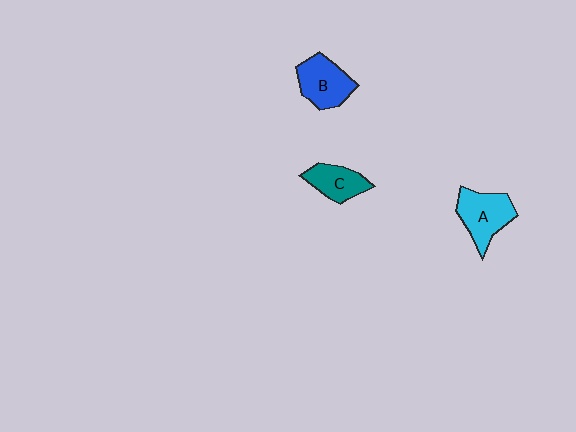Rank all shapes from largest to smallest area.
From largest to smallest: A (cyan), B (blue), C (teal).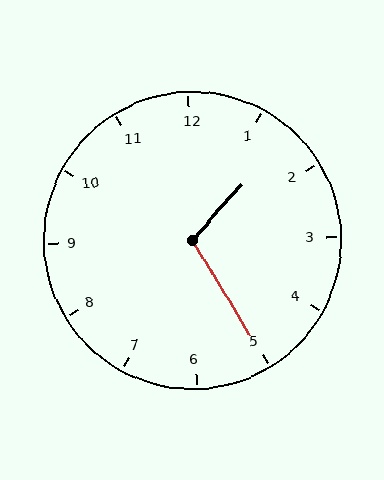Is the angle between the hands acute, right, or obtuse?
It is obtuse.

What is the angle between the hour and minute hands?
Approximately 108 degrees.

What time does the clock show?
1:25.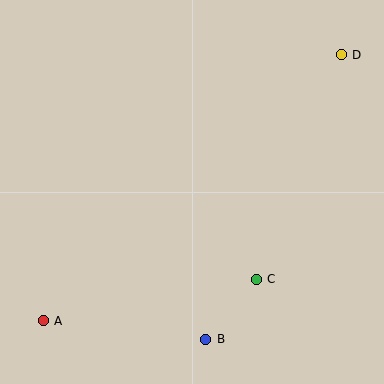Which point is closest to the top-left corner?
Point A is closest to the top-left corner.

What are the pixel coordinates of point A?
Point A is at (43, 321).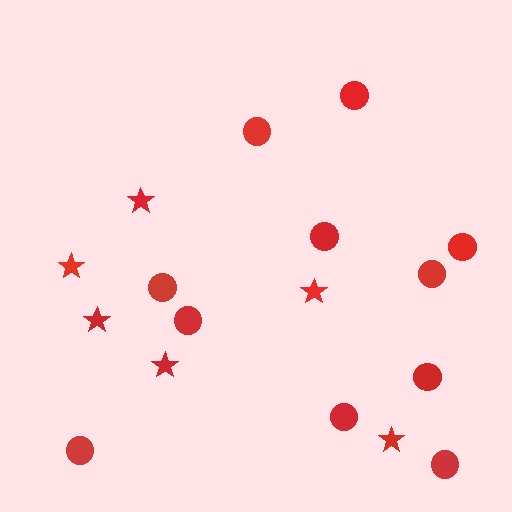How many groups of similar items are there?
There are 2 groups: one group of circles (11) and one group of stars (6).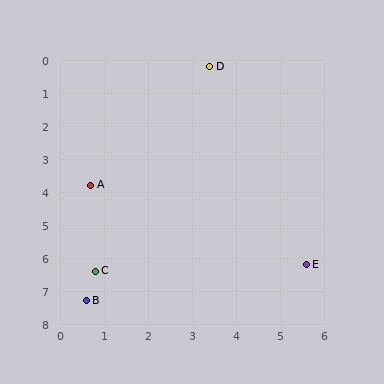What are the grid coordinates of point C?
Point C is at approximately (0.8, 6.4).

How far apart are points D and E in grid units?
Points D and E are about 6.4 grid units apart.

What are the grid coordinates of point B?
Point B is at approximately (0.6, 7.3).